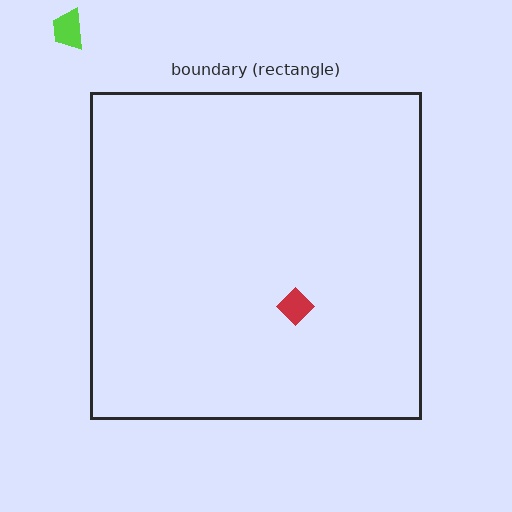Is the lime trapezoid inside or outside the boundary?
Outside.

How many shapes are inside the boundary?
1 inside, 1 outside.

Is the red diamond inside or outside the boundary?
Inside.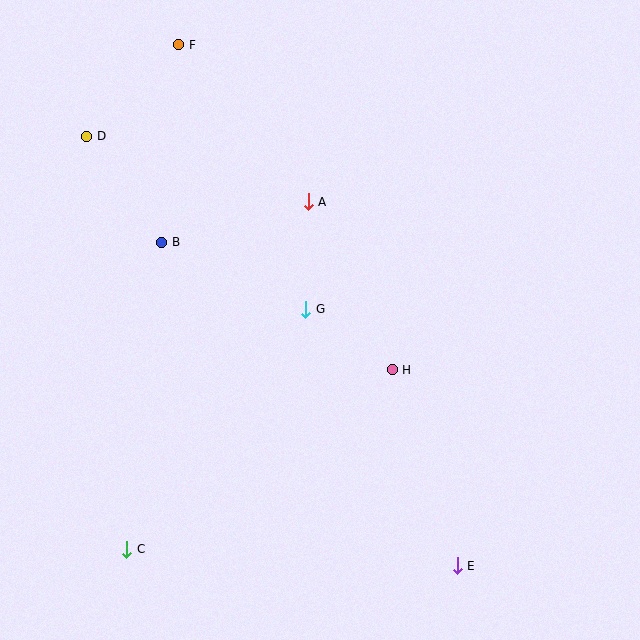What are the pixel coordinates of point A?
Point A is at (308, 202).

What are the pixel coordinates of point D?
Point D is at (87, 136).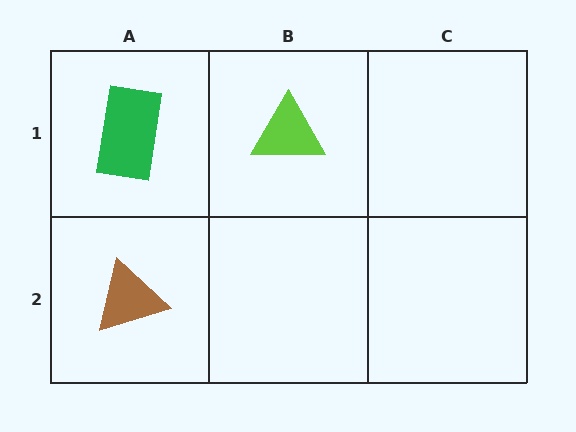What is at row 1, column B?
A lime triangle.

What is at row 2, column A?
A brown triangle.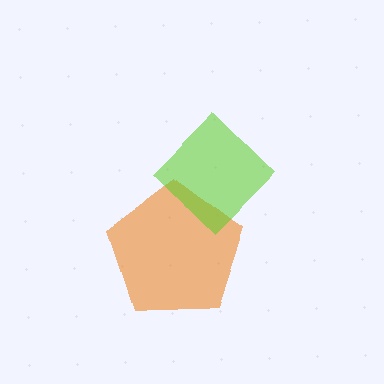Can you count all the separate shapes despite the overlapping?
Yes, there are 2 separate shapes.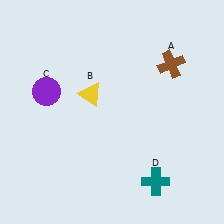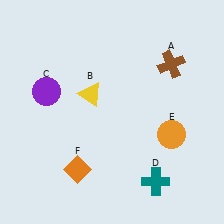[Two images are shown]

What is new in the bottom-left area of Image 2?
An orange diamond (F) was added in the bottom-left area of Image 2.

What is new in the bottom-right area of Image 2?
An orange circle (E) was added in the bottom-right area of Image 2.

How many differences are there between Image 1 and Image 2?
There are 2 differences between the two images.